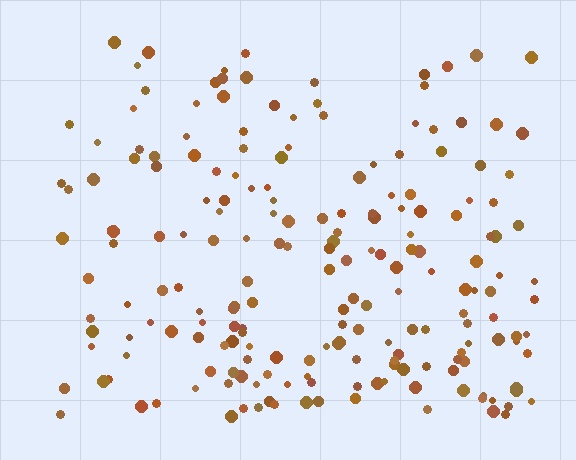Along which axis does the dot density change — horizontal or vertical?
Vertical.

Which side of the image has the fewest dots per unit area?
The top.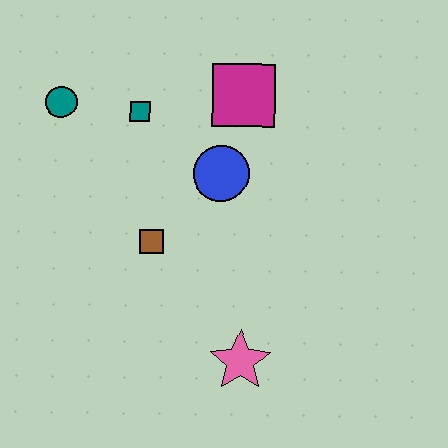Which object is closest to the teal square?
The teal circle is closest to the teal square.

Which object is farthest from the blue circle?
The pink star is farthest from the blue circle.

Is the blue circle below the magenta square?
Yes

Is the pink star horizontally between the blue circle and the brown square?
No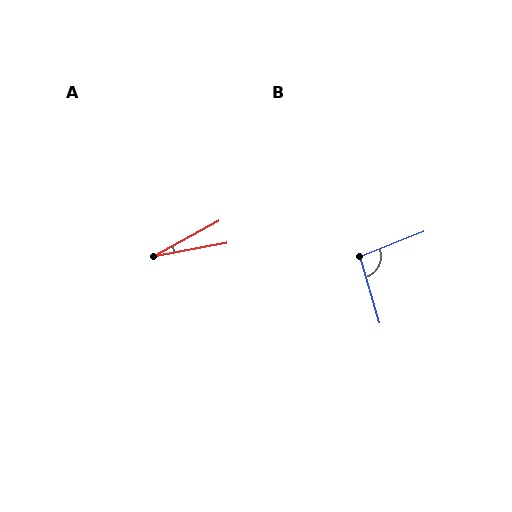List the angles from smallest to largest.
A (18°), B (95°).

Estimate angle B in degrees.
Approximately 95 degrees.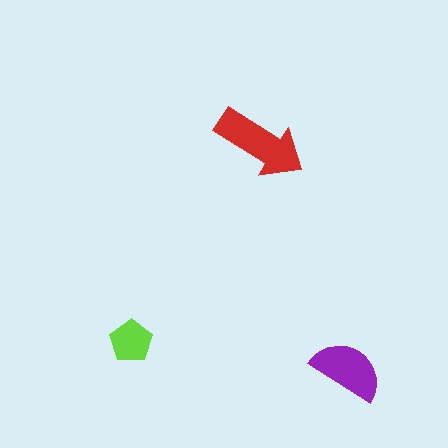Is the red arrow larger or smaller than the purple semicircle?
Larger.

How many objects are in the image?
There are 3 objects in the image.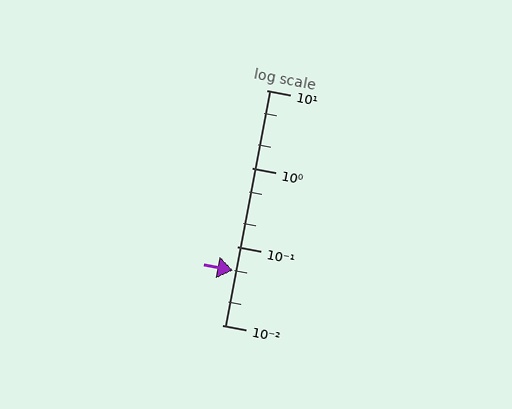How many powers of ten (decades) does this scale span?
The scale spans 3 decades, from 0.01 to 10.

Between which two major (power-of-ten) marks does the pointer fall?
The pointer is between 0.01 and 0.1.